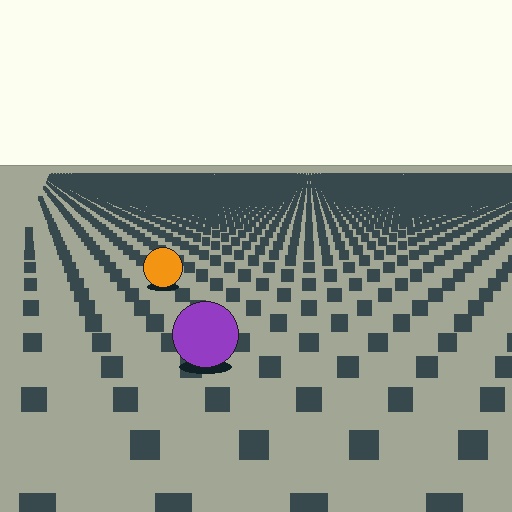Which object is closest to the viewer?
The purple circle is closest. The texture marks near it are larger and more spread out.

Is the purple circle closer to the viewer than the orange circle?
Yes. The purple circle is closer — you can tell from the texture gradient: the ground texture is coarser near it.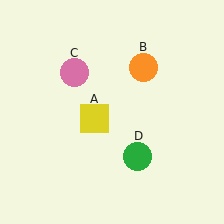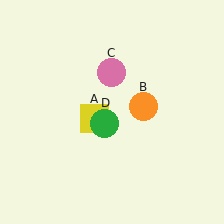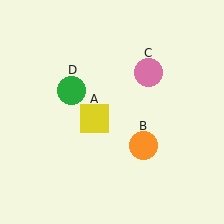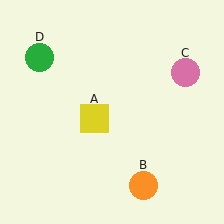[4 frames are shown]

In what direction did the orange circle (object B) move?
The orange circle (object B) moved down.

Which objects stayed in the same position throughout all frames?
Yellow square (object A) remained stationary.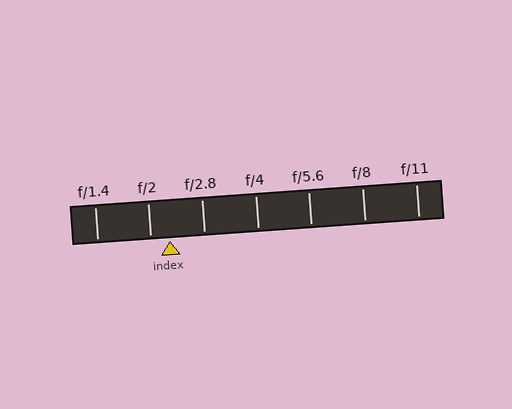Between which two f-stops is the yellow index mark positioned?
The index mark is between f/2 and f/2.8.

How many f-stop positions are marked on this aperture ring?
There are 7 f-stop positions marked.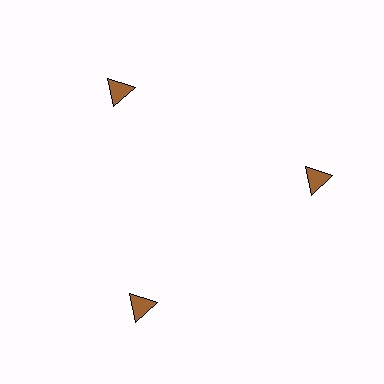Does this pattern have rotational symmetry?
Yes, this pattern has 3-fold rotational symmetry. It looks the same after rotating 120 degrees around the center.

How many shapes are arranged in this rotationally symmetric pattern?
There are 3 shapes, arranged in 3 groups of 1.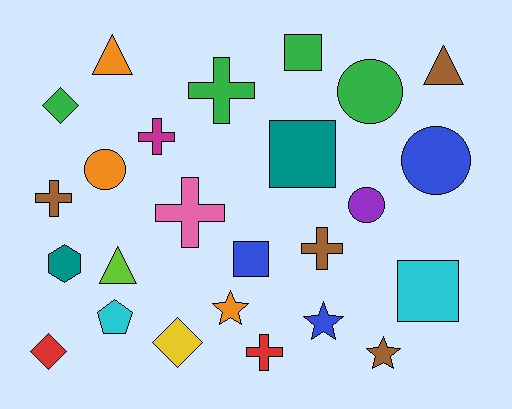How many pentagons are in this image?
There is 1 pentagon.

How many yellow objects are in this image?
There is 1 yellow object.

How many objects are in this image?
There are 25 objects.